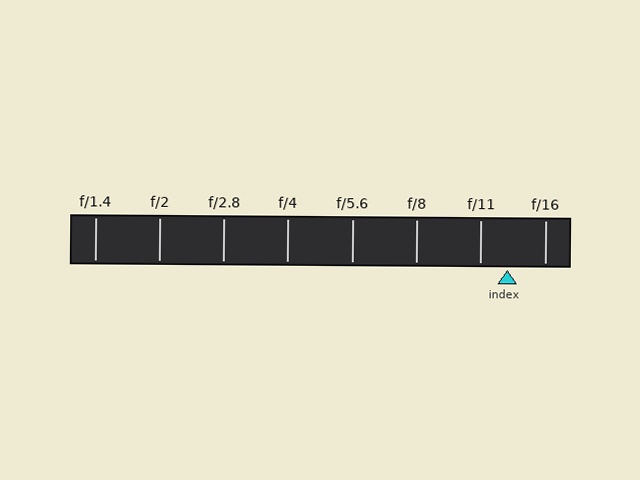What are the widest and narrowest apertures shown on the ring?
The widest aperture shown is f/1.4 and the narrowest is f/16.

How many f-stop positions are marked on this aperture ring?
There are 8 f-stop positions marked.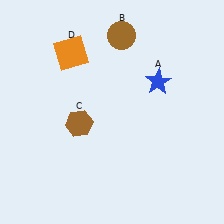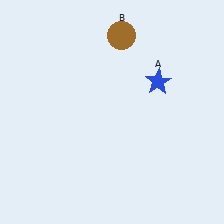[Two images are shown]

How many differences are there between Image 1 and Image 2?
There are 2 differences between the two images.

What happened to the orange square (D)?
The orange square (D) was removed in Image 2. It was in the top-left area of Image 1.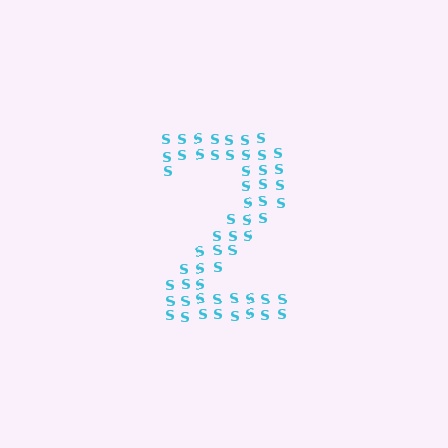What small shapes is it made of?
It is made of small letter S's.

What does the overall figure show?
The overall figure shows the digit 2.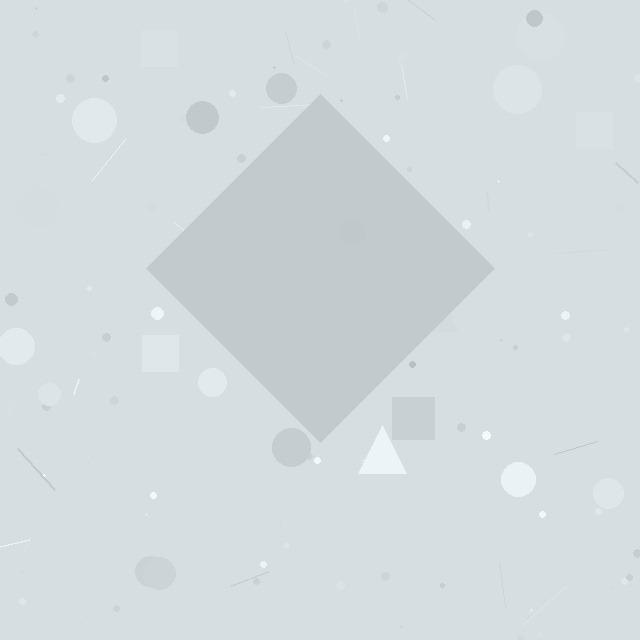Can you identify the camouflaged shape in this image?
The camouflaged shape is a diamond.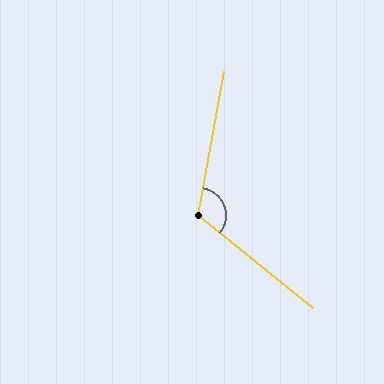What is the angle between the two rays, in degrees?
Approximately 119 degrees.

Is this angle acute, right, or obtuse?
It is obtuse.